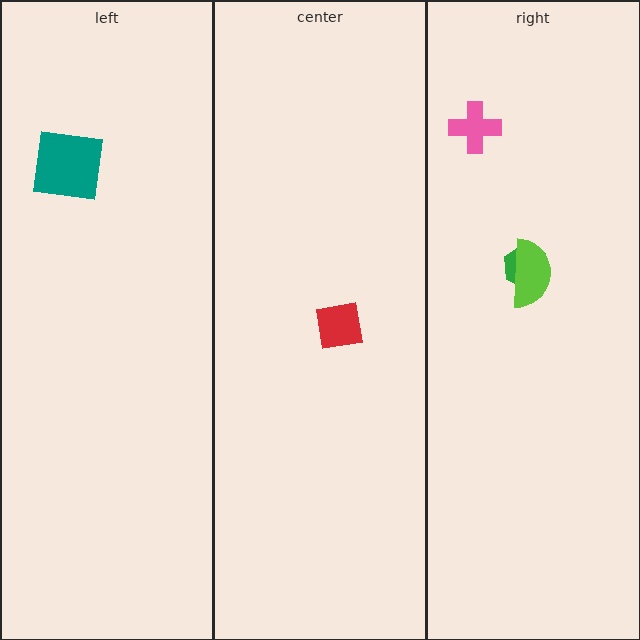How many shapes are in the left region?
1.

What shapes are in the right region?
The green hexagon, the pink cross, the lime semicircle.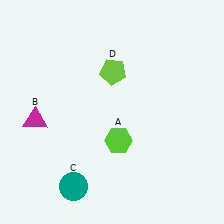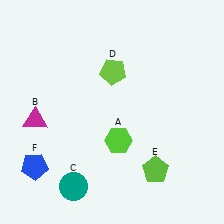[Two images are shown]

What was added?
A lime pentagon (E), a blue pentagon (F) were added in Image 2.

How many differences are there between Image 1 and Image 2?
There are 2 differences between the two images.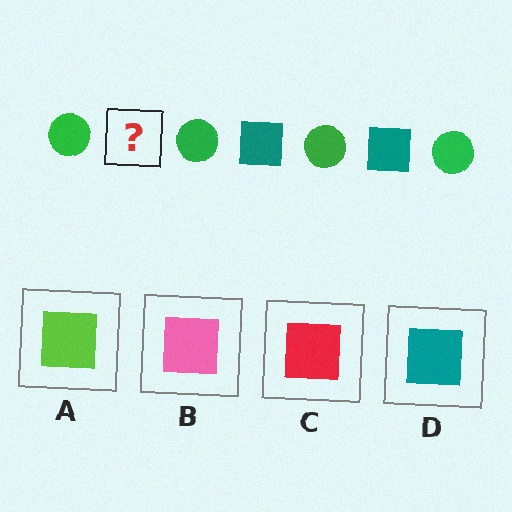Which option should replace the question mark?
Option D.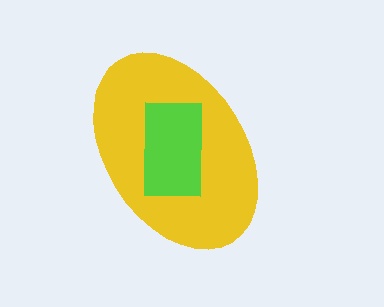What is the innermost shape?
The lime rectangle.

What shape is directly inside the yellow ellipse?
The lime rectangle.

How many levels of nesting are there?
2.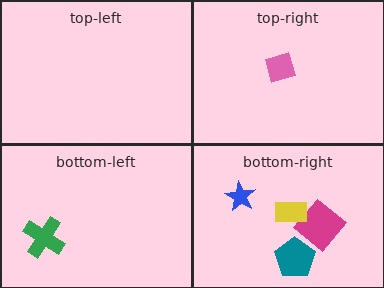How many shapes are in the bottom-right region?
4.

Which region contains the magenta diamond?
The bottom-right region.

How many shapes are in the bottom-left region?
1.